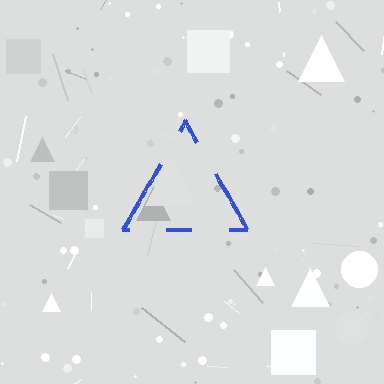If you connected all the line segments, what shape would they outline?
They would outline a triangle.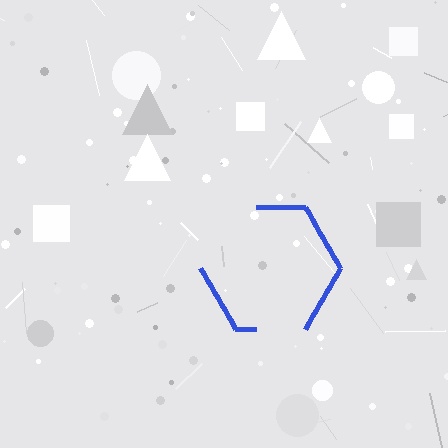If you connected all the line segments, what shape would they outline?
They would outline a hexagon.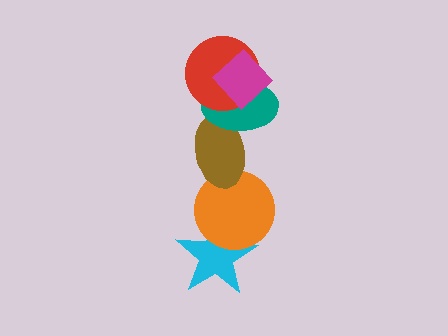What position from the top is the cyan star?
The cyan star is 6th from the top.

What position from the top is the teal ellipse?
The teal ellipse is 3rd from the top.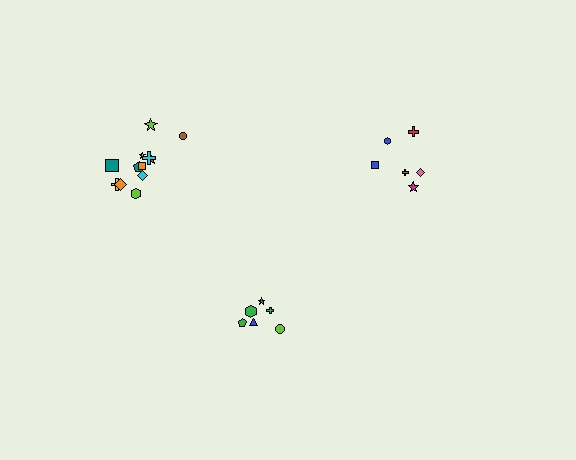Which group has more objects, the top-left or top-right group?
The top-left group.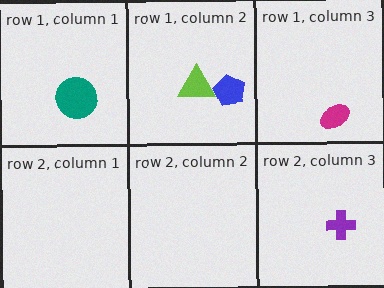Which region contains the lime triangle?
The row 1, column 2 region.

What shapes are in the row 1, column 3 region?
The magenta ellipse.